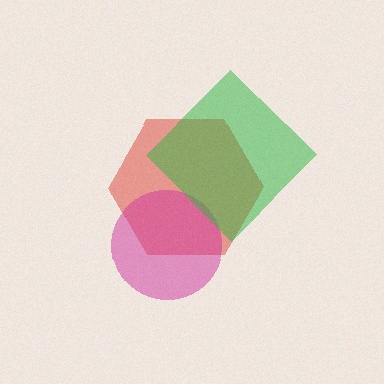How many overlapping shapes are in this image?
There are 3 overlapping shapes in the image.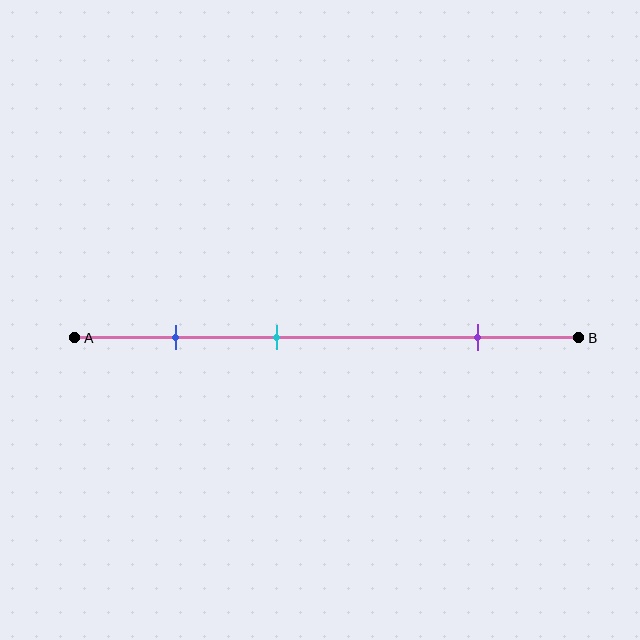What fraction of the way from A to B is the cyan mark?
The cyan mark is approximately 40% (0.4) of the way from A to B.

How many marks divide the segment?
There are 3 marks dividing the segment.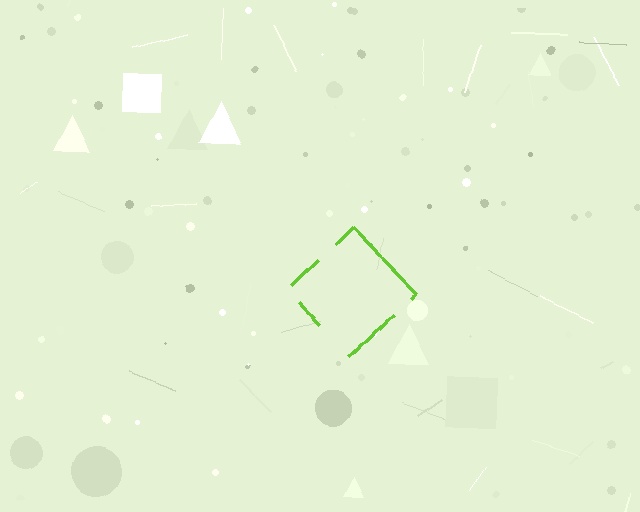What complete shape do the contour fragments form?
The contour fragments form a diamond.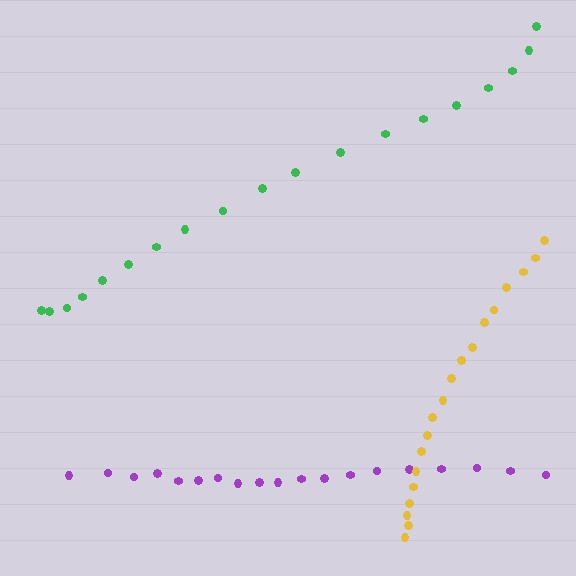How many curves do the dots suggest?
There are 3 distinct paths.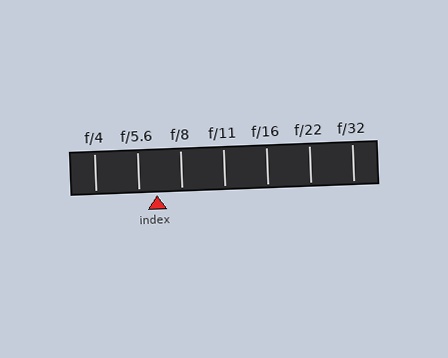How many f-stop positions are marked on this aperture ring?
There are 7 f-stop positions marked.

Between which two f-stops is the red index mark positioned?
The index mark is between f/5.6 and f/8.